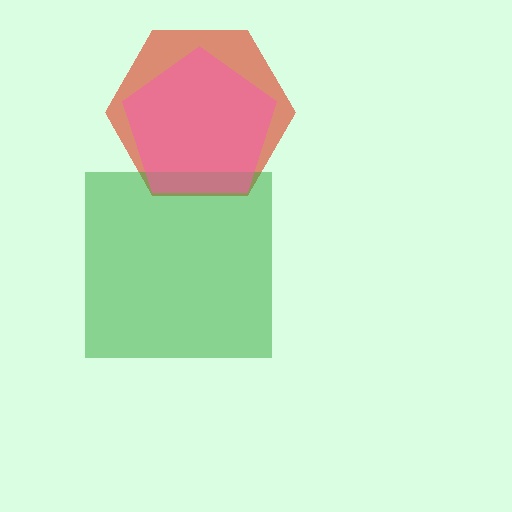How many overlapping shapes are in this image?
There are 3 overlapping shapes in the image.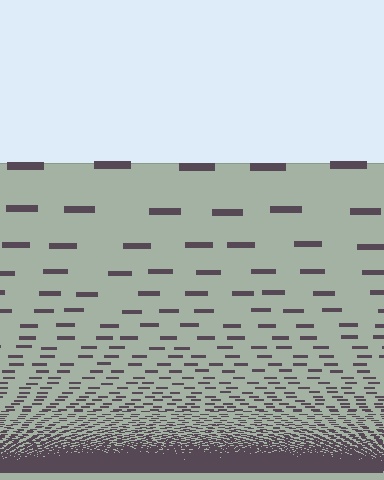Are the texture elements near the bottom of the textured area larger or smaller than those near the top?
Smaller. The gradient is inverted — elements near the bottom are smaller and denser.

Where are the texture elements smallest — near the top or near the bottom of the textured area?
Near the bottom.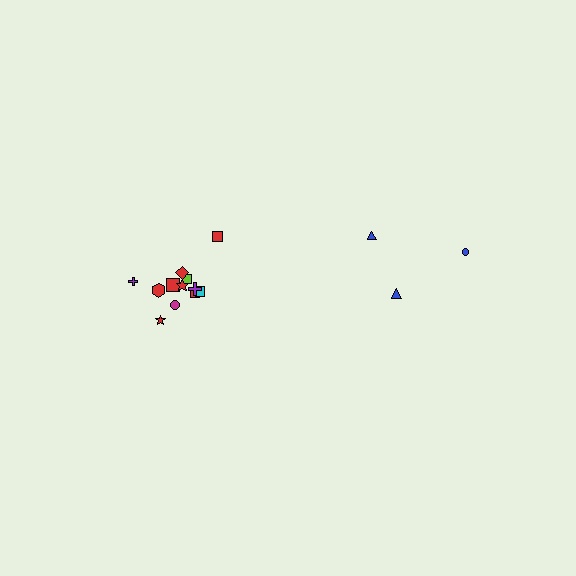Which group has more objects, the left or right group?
The left group.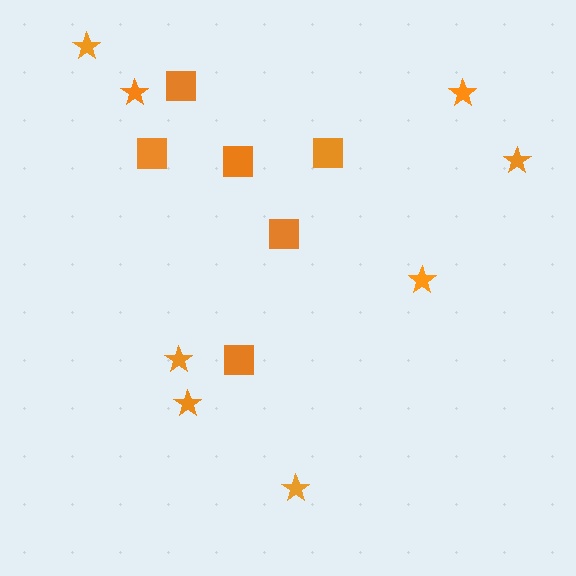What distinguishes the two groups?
There are 2 groups: one group of squares (6) and one group of stars (8).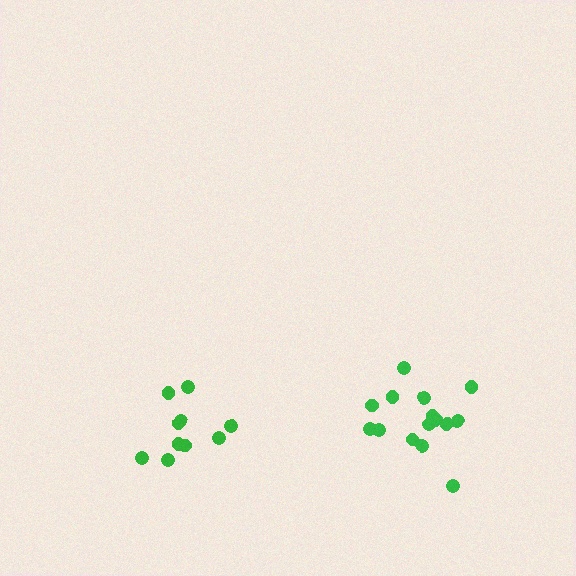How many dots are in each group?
Group 1: 10 dots, Group 2: 15 dots (25 total).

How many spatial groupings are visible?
There are 2 spatial groupings.